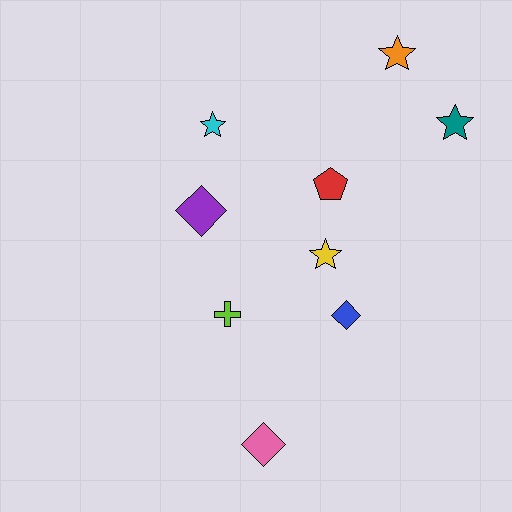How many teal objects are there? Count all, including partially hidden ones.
There is 1 teal object.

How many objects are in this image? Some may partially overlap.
There are 9 objects.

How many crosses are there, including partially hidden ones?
There is 1 cross.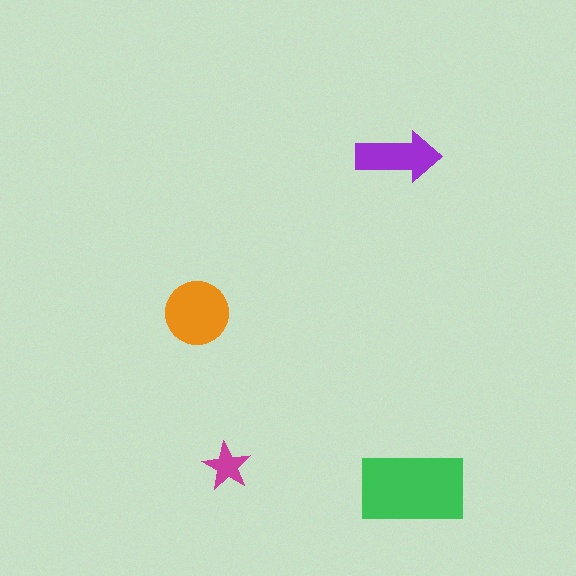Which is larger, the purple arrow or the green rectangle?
The green rectangle.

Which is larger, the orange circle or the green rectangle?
The green rectangle.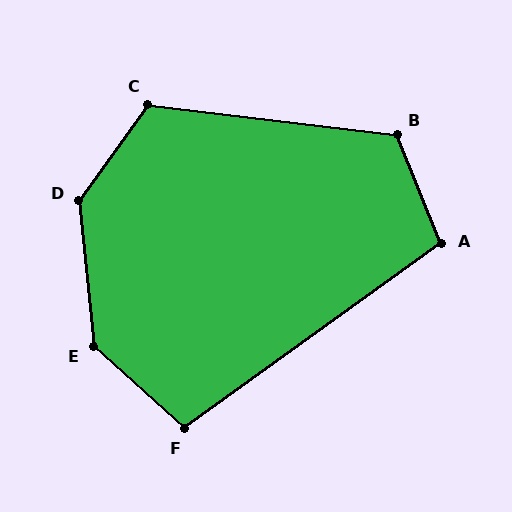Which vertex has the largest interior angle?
D, at approximately 138 degrees.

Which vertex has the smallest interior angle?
F, at approximately 103 degrees.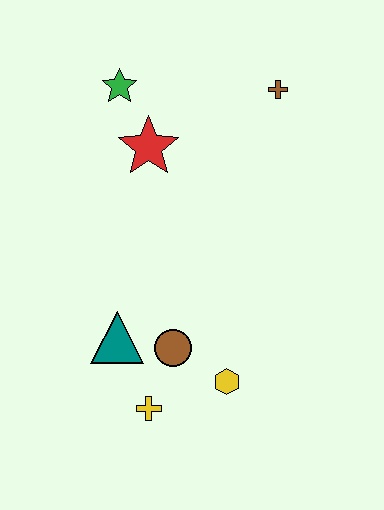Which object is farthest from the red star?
The yellow cross is farthest from the red star.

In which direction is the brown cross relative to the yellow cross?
The brown cross is above the yellow cross.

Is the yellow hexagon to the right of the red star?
Yes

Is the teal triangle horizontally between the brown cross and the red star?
No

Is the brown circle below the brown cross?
Yes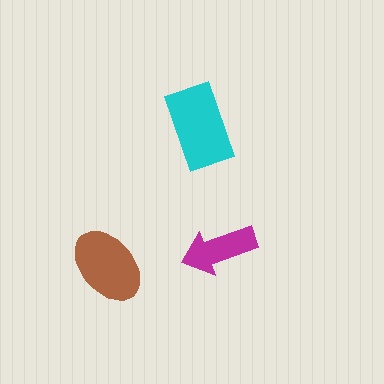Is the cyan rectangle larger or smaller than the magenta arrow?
Larger.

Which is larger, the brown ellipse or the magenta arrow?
The brown ellipse.